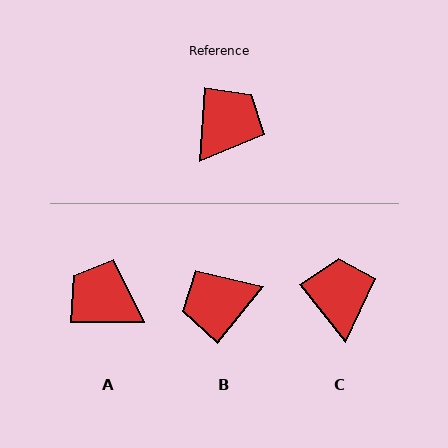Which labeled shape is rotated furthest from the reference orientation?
B, about 145 degrees away.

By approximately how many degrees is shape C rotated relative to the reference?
Approximately 43 degrees counter-clockwise.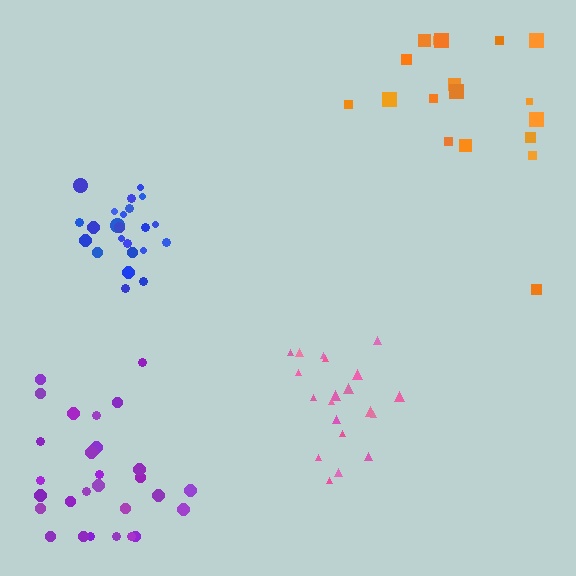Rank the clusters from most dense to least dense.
blue, pink, purple, orange.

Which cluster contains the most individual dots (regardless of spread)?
Purple (29).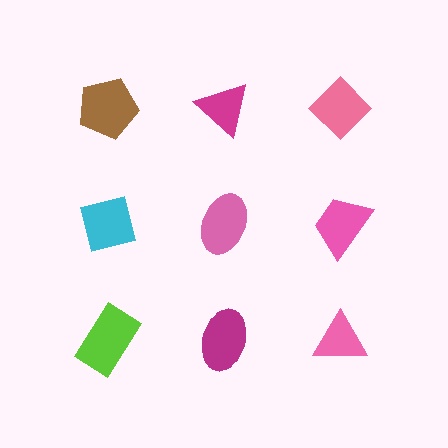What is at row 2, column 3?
A pink trapezoid.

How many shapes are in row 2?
3 shapes.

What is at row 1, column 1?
A brown pentagon.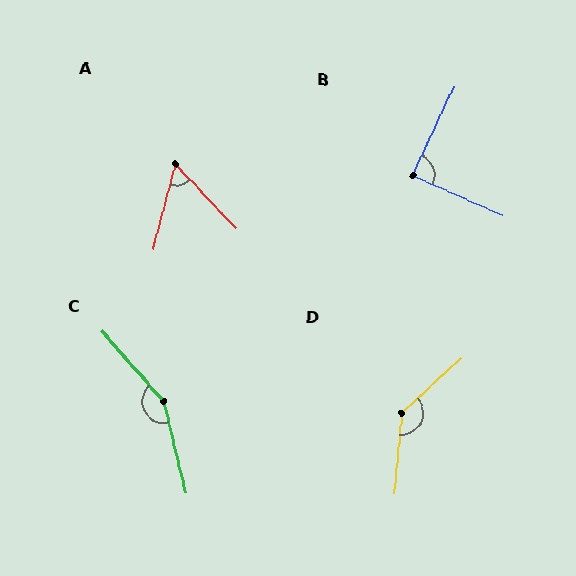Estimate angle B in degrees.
Approximately 89 degrees.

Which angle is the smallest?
A, at approximately 58 degrees.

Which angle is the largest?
C, at approximately 152 degrees.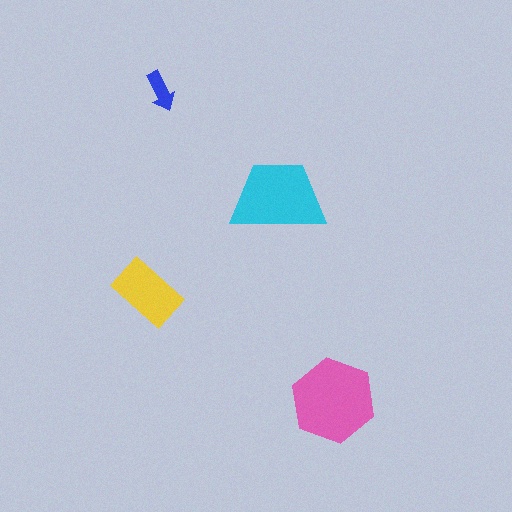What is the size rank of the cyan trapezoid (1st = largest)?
2nd.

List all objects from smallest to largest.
The blue arrow, the yellow rectangle, the cyan trapezoid, the pink hexagon.